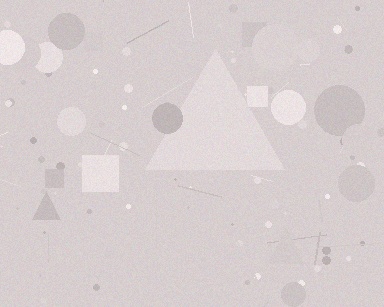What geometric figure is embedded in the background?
A triangle is embedded in the background.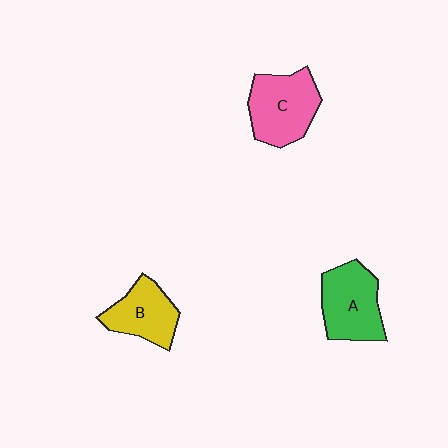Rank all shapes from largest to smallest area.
From largest to smallest: C (pink), A (green), B (yellow).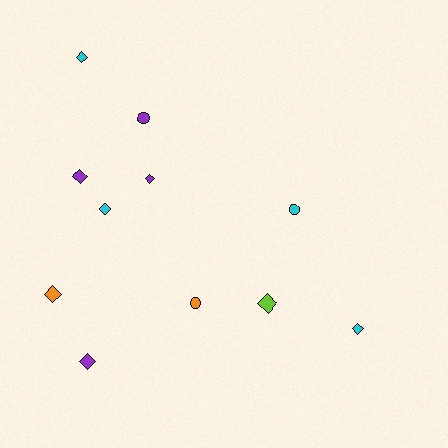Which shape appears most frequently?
Diamond, with 8 objects.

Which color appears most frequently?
Purple, with 4 objects.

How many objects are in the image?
There are 11 objects.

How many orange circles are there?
There is 1 orange circle.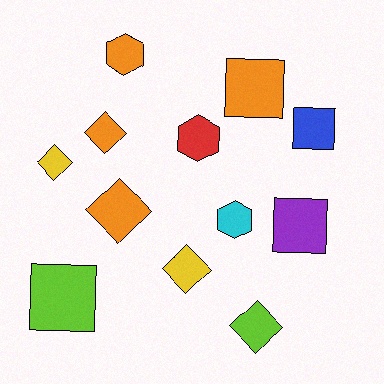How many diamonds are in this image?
There are 5 diamonds.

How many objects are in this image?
There are 12 objects.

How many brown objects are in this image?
There are no brown objects.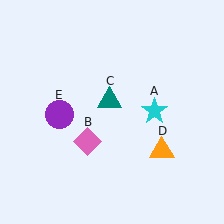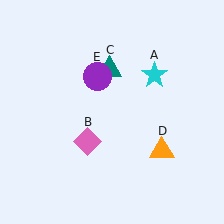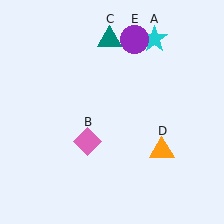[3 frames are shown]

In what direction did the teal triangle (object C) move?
The teal triangle (object C) moved up.